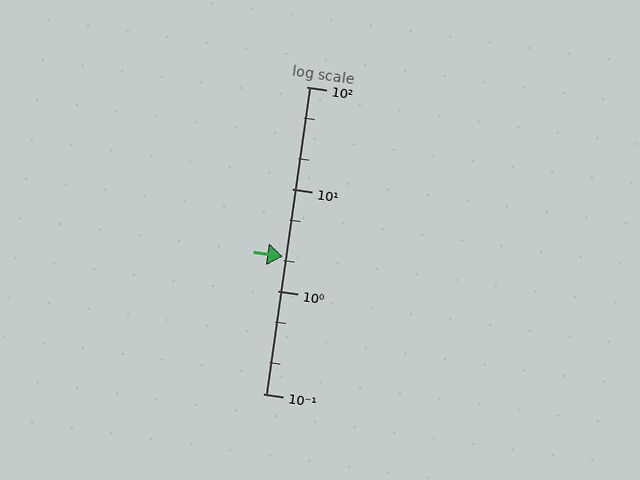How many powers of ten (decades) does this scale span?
The scale spans 3 decades, from 0.1 to 100.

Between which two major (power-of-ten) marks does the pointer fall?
The pointer is between 1 and 10.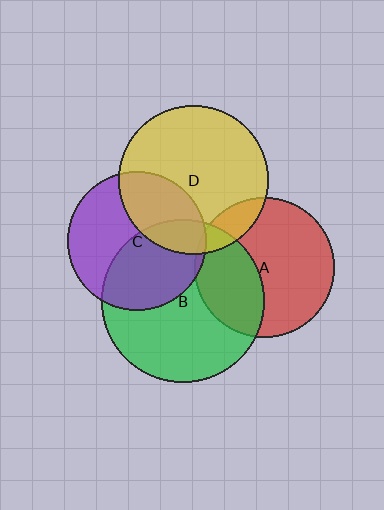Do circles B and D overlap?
Yes.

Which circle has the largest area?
Circle B (green).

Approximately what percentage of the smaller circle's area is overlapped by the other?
Approximately 15%.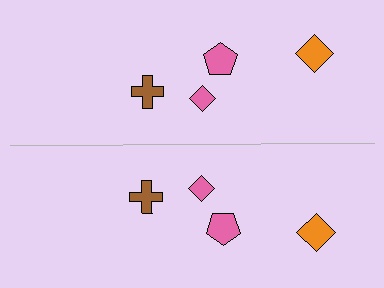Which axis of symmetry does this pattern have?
The pattern has a horizontal axis of symmetry running through the center of the image.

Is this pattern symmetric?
Yes, this pattern has bilateral (reflection) symmetry.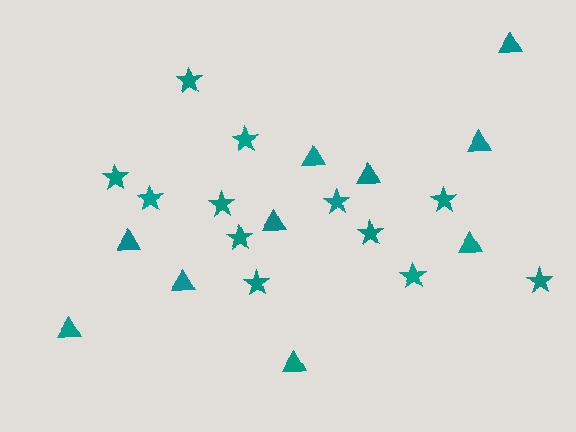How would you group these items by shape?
There are 2 groups: one group of stars (12) and one group of triangles (10).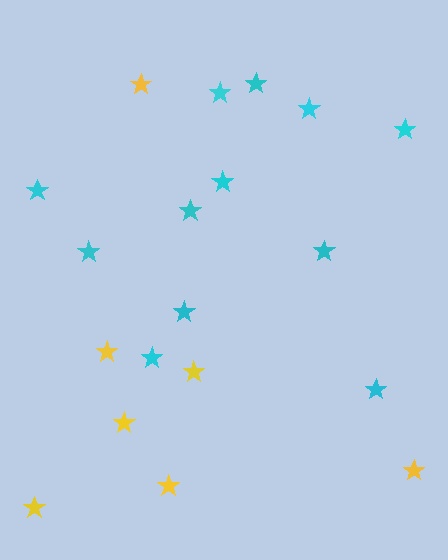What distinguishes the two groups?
There are 2 groups: one group of yellow stars (7) and one group of cyan stars (12).